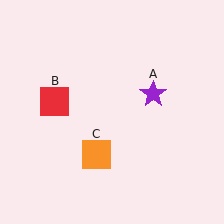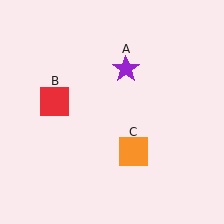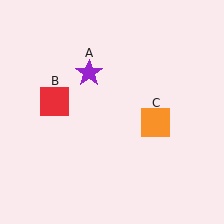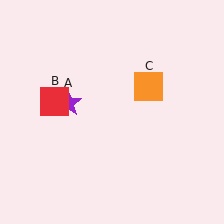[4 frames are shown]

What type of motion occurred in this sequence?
The purple star (object A), orange square (object C) rotated counterclockwise around the center of the scene.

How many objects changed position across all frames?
2 objects changed position: purple star (object A), orange square (object C).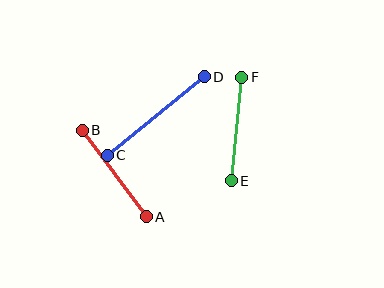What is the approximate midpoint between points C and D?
The midpoint is at approximately (156, 116) pixels.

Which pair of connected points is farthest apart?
Points C and D are farthest apart.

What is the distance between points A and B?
The distance is approximately 108 pixels.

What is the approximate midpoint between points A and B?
The midpoint is at approximately (114, 174) pixels.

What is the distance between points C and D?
The distance is approximately 125 pixels.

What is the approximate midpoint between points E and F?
The midpoint is at approximately (236, 129) pixels.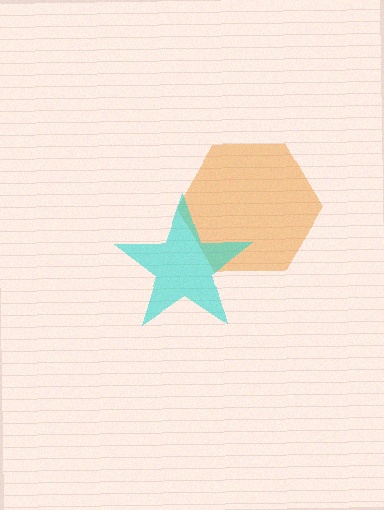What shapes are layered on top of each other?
The layered shapes are: an orange hexagon, a cyan star.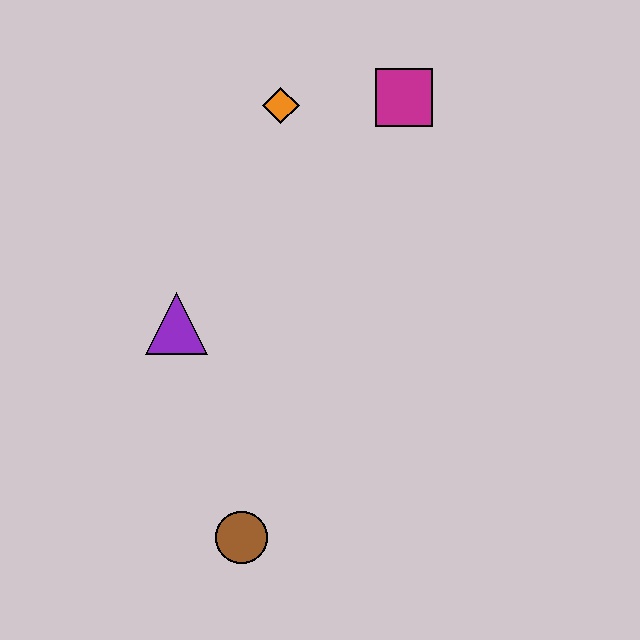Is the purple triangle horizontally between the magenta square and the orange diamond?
No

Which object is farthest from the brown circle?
The magenta square is farthest from the brown circle.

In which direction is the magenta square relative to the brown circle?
The magenta square is above the brown circle.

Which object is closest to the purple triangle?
The brown circle is closest to the purple triangle.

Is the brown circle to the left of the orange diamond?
Yes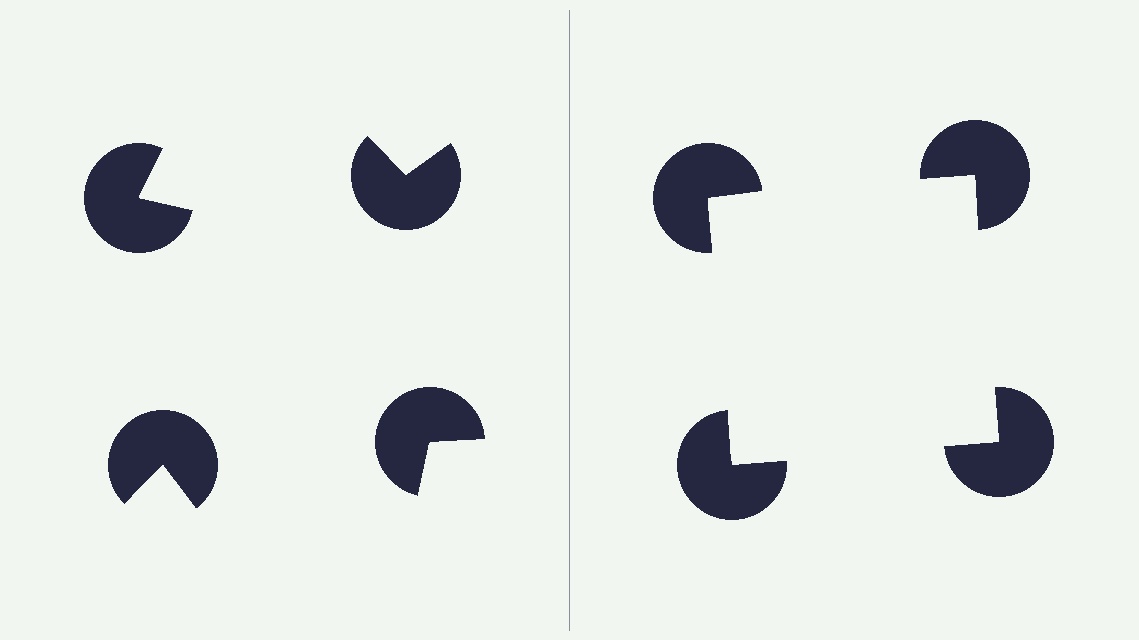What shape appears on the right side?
An illusory square.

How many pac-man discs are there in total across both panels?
8 — 4 on each side.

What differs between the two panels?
The pac-man discs are positioned identically on both sides; only the wedge orientations differ. On the right they align to a square; on the left they are misaligned.